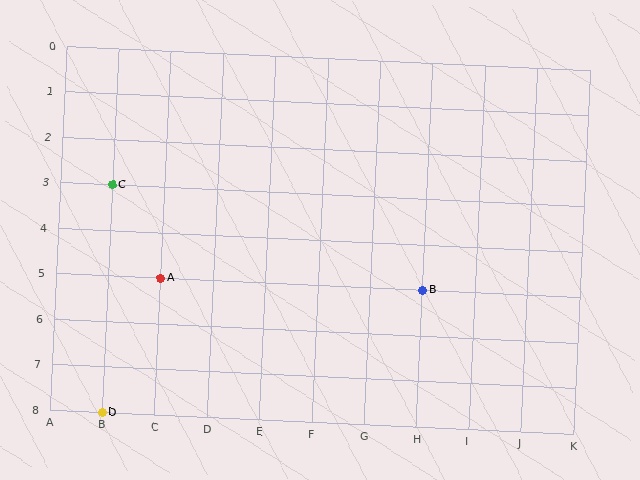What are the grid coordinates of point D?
Point D is at grid coordinates (B, 8).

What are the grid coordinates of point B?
Point B is at grid coordinates (H, 5).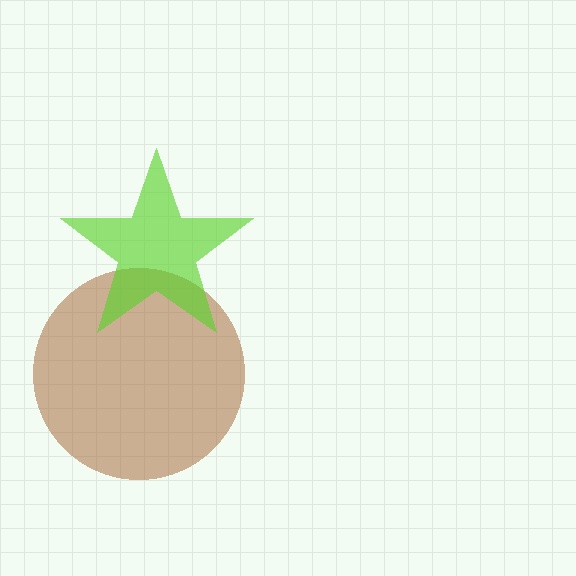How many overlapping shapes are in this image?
There are 2 overlapping shapes in the image.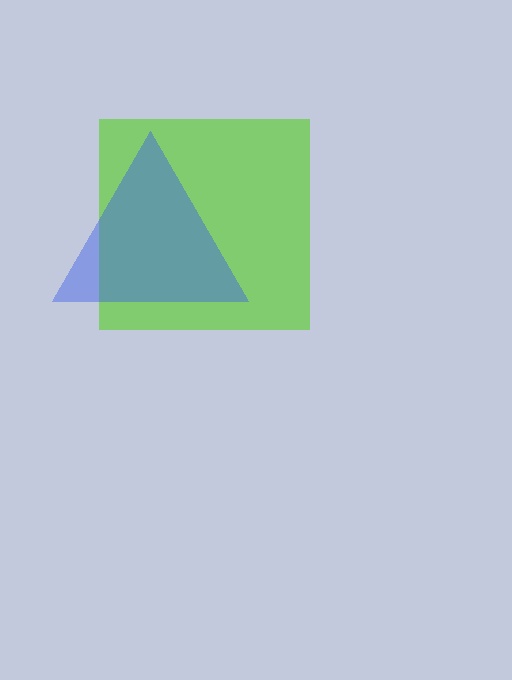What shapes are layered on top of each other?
The layered shapes are: a lime square, a blue triangle.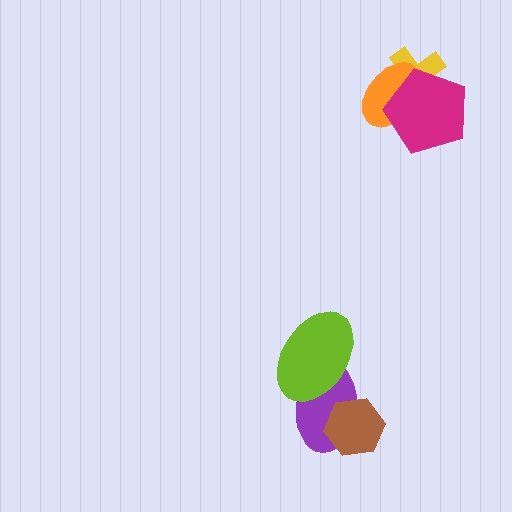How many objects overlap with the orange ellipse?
2 objects overlap with the orange ellipse.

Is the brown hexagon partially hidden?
No, no other shape covers it.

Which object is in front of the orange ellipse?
The magenta pentagon is in front of the orange ellipse.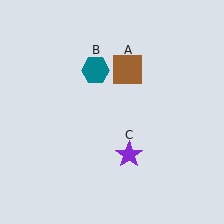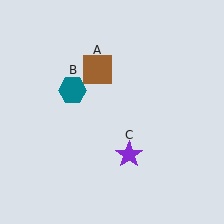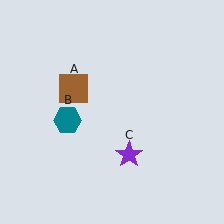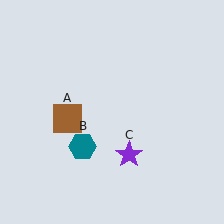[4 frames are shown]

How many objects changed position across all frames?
2 objects changed position: brown square (object A), teal hexagon (object B).